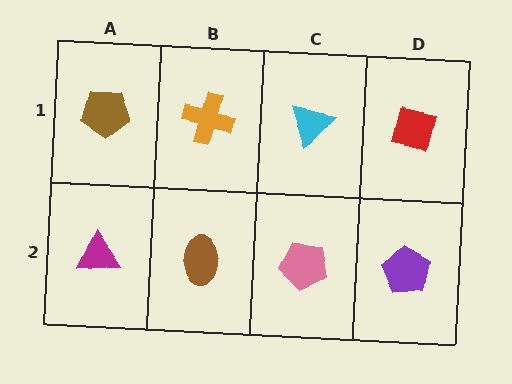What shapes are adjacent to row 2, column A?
A brown pentagon (row 1, column A), a brown ellipse (row 2, column B).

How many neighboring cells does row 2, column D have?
2.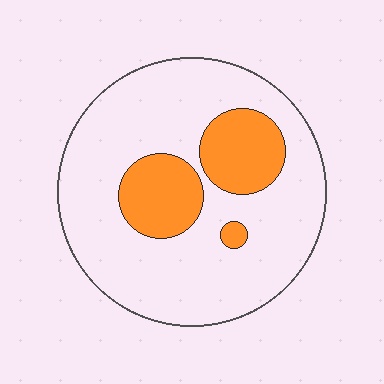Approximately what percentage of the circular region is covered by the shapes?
Approximately 20%.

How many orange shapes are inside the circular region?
3.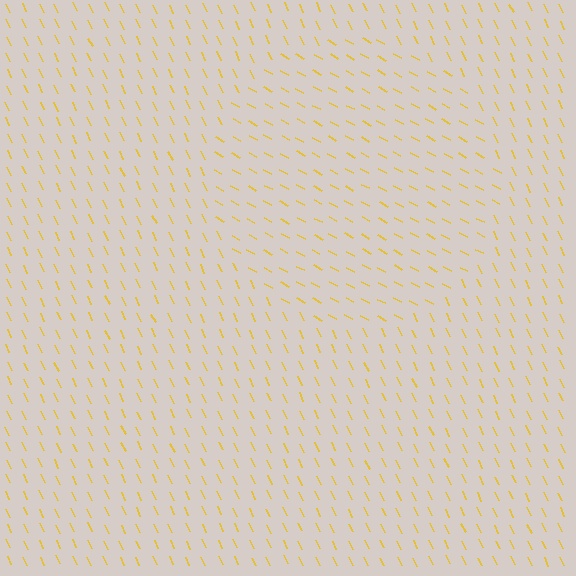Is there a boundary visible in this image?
Yes, there is a texture boundary formed by a change in line orientation.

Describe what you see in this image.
The image is filled with small yellow line segments. A circle region in the image has lines oriented differently from the surrounding lines, creating a visible texture boundary.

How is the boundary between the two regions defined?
The boundary is defined purely by a change in line orientation (approximately 36 degrees difference). All lines are the same color and thickness.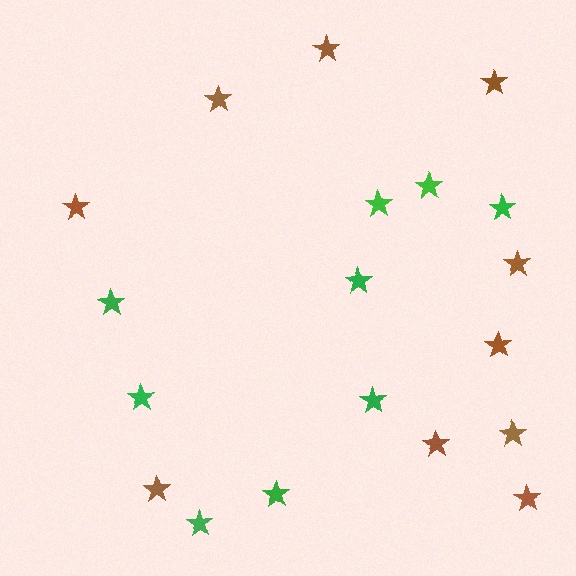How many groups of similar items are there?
There are 2 groups: one group of green stars (9) and one group of brown stars (10).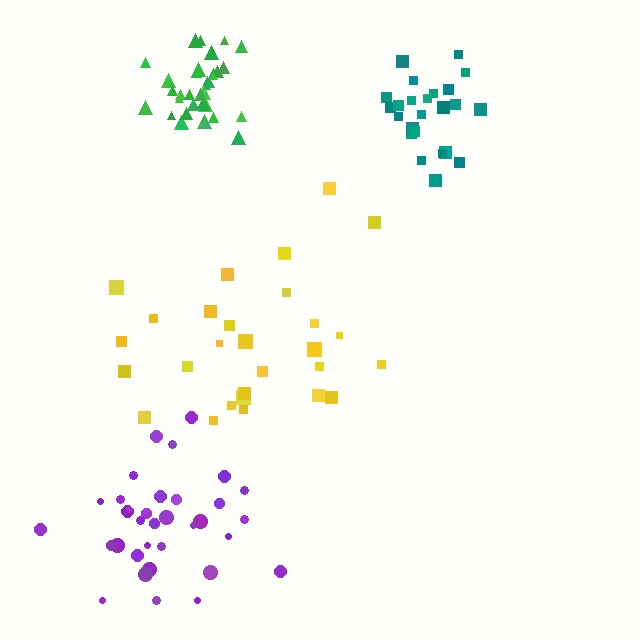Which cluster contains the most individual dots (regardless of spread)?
Purple (34).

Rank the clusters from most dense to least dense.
green, teal, purple, yellow.